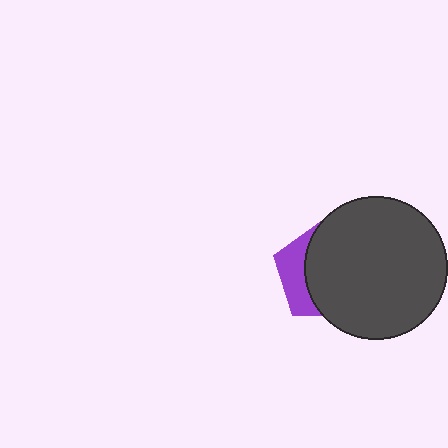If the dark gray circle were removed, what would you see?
You would see the complete purple pentagon.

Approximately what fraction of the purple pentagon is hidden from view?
Roughly 70% of the purple pentagon is hidden behind the dark gray circle.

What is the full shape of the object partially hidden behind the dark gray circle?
The partially hidden object is a purple pentagon.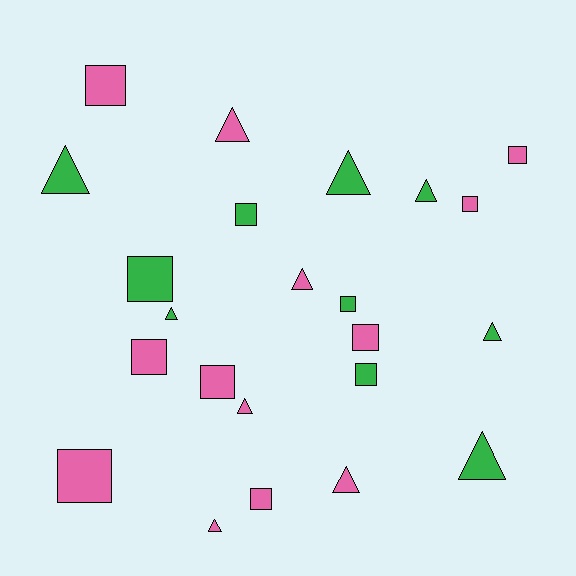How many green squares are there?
There are 4 green squares.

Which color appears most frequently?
Pink, with 13 objects.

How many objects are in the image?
There are 23 objects.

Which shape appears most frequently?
Square, with 12 objects.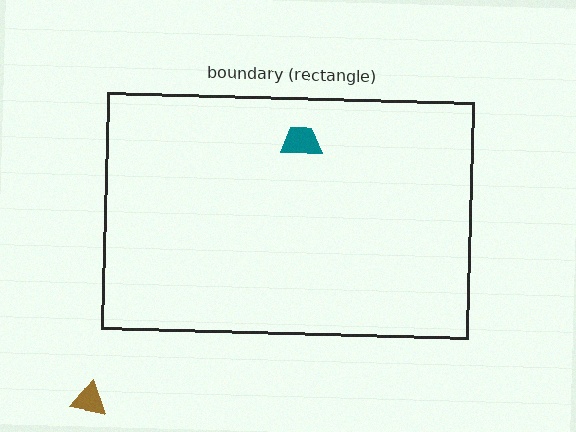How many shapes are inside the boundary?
1 inside, 1 outside.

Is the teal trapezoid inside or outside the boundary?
Inside.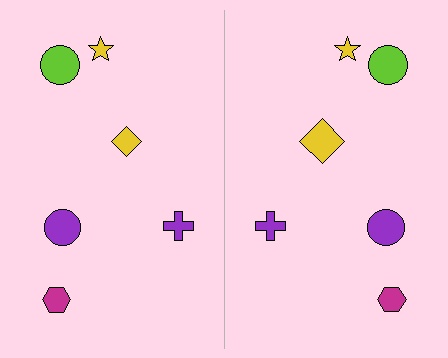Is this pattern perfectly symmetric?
No, the pattern is not perfectly symmetric. The yellow diamond on the right side has a different size than its mirror counterpart.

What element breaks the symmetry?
The yellow diamond on the right side has a different size than its mirror counterpart.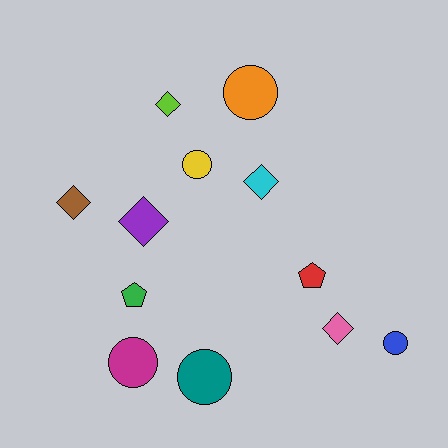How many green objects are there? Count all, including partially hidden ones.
There is 1 green object.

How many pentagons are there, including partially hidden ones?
There are 2 pentagons.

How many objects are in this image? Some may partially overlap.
There are 12 objects.